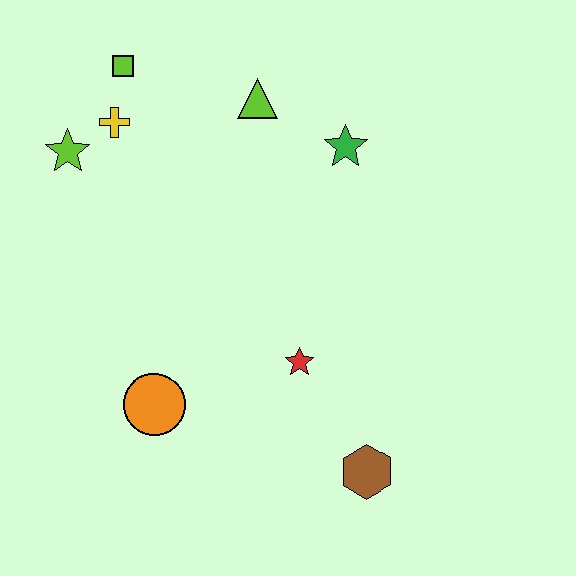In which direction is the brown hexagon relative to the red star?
The brown hexagon is below the red star.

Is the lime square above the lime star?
Yes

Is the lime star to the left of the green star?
Yes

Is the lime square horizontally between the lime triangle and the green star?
No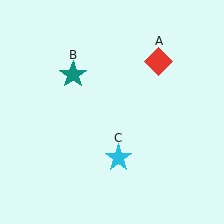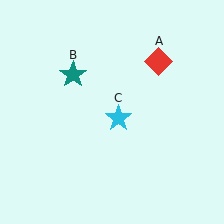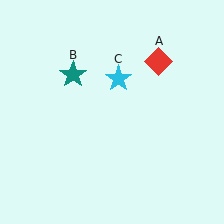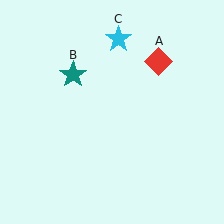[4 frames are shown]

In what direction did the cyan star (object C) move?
The cyan star (object C) moved up.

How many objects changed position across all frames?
1 object changed position: cyan star (object C).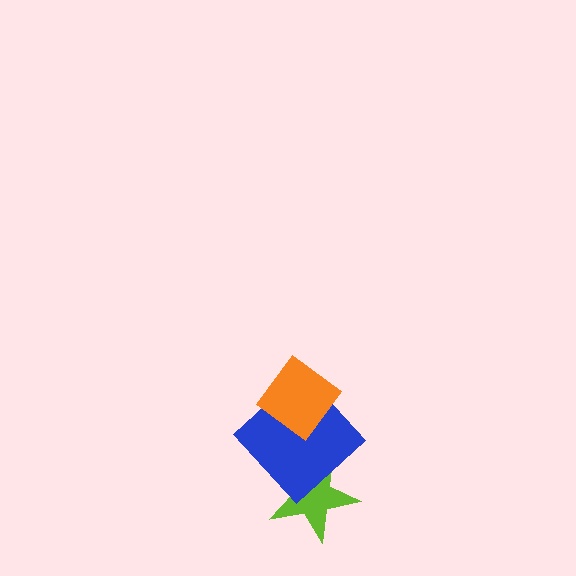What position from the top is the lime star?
The lime star is 3rd from the top.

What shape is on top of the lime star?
The blue diamond is on top of the lime star.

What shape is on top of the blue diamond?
The orange diamond is on top of the blue diamond.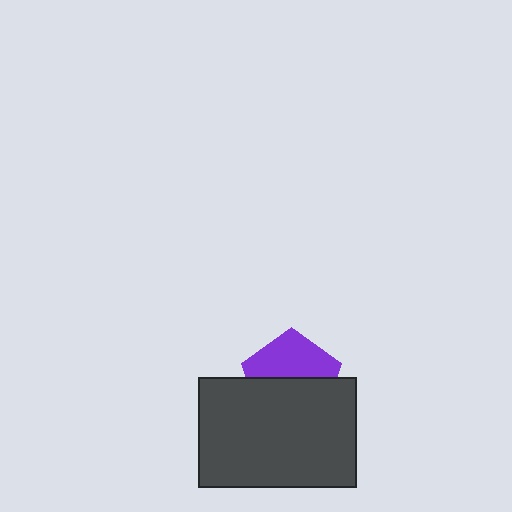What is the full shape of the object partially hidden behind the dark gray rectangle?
The partially hidden object is a purple pentagon.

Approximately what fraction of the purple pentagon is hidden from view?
Roughly 53% of the purple pentagon is hidden behind the dark gray rectangle.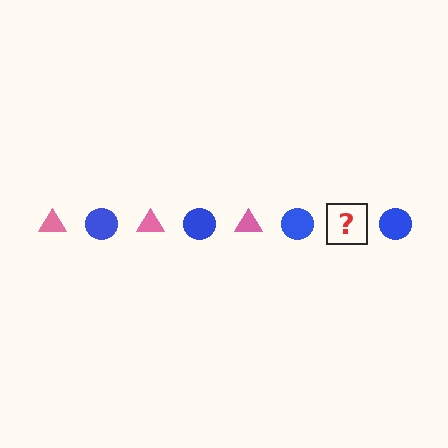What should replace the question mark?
The question mark should be replaced with a pink triangle.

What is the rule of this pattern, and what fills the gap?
The rule is that the pattern alternates between pink triangle and blue circle. The gap should be filled with a pink triangle.